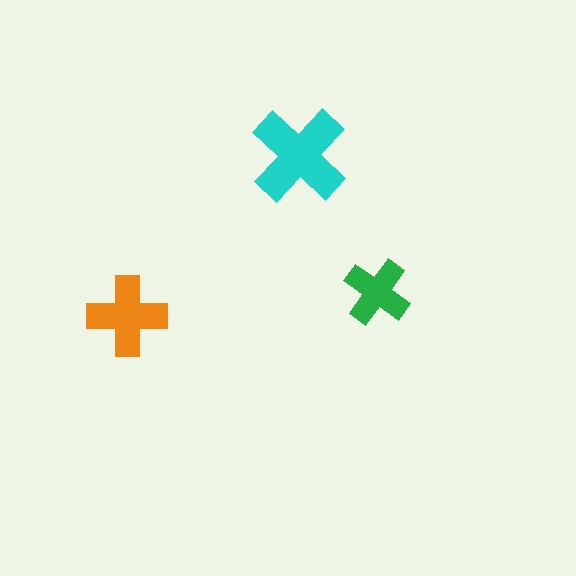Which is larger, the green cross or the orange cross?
The orange one.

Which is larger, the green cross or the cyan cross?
The cyan one.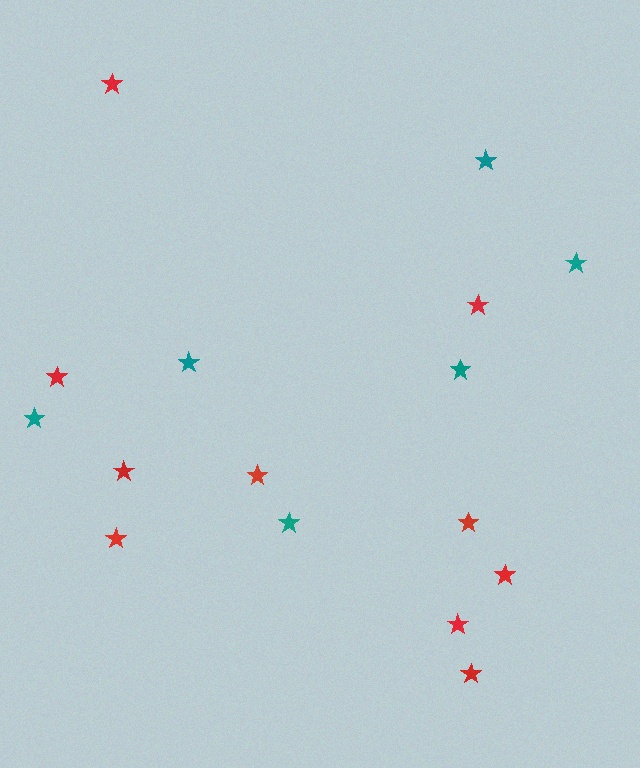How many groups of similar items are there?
There are 2 groups: one group of teal stars (6) and one group of red stars (10).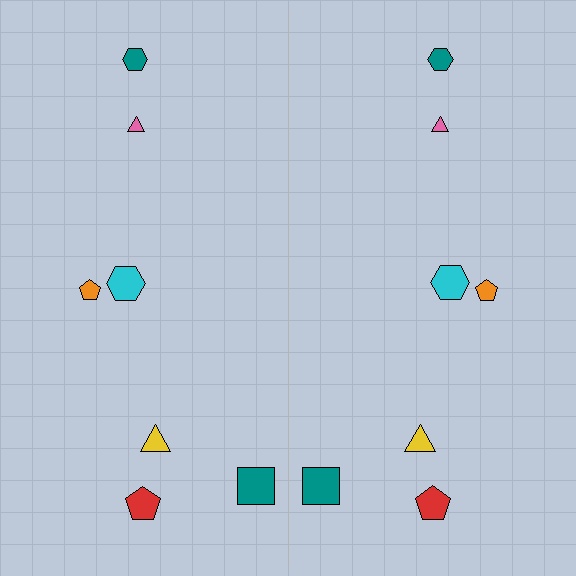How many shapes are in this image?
There are 14 shapes in this image.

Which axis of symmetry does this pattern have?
The pattern has a vertical axis of symmetry running through the center of the image.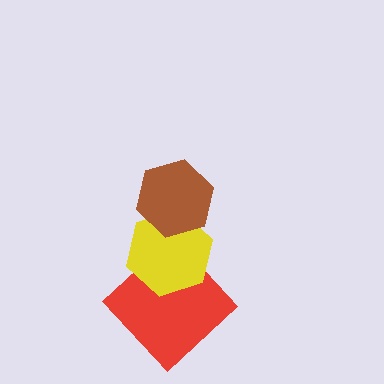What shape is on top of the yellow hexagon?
The brown hexagon is on top of the yellow hexagon.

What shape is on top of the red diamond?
The yellow hexagon is on top of the red diamond.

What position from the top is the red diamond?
The red diamond is 3rd from the top.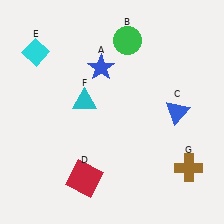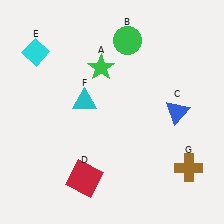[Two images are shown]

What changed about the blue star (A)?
In Image 1, A is blue. In Image 2, it changed to green.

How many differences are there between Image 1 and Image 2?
There is 1 difference between the two images.